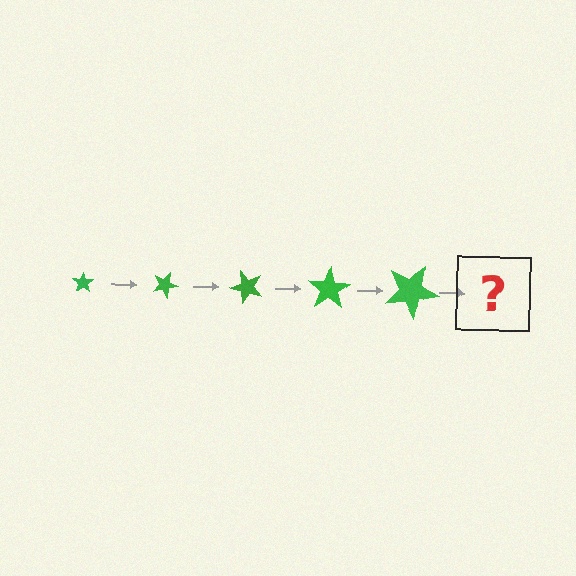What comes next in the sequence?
The next element should be a star, larger than the previous one and rotated 125 degrees from the start.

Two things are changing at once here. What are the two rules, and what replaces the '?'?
The two rules are that the star grows larger each step and it rotates 25 degrees each step. The '?' should be a star, larger than the previous one and rotated 125 degrees from the start.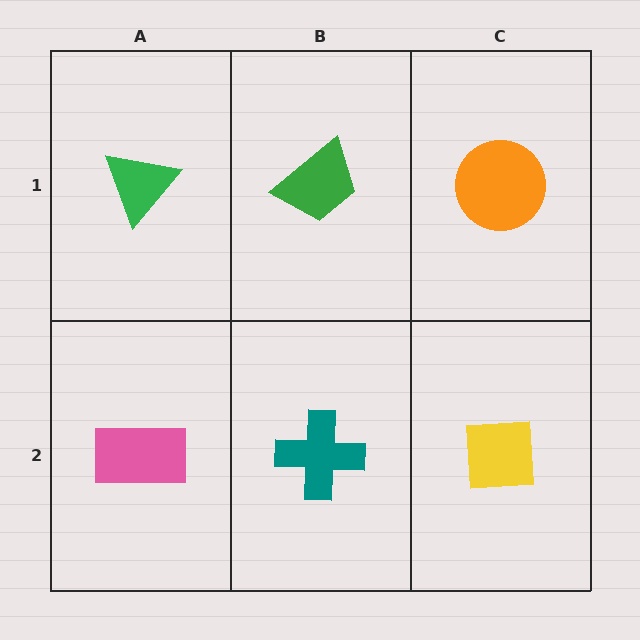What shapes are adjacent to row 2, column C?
An orange circle (row 1, column C), a teal cross (row 2, column B).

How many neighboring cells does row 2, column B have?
3.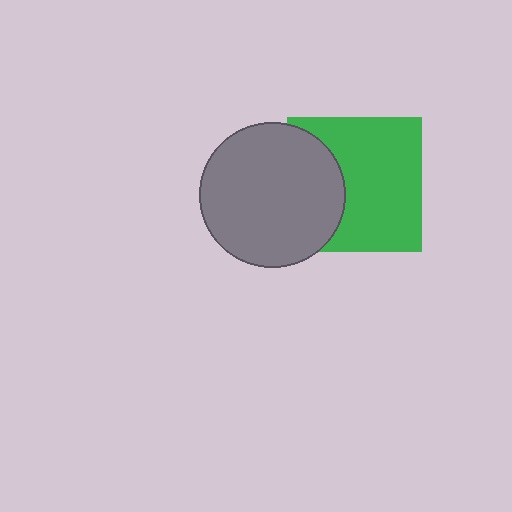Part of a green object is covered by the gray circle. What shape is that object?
It is a square.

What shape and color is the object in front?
The object in front is a gray circle.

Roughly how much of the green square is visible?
Most of it is visible (roughly 67%).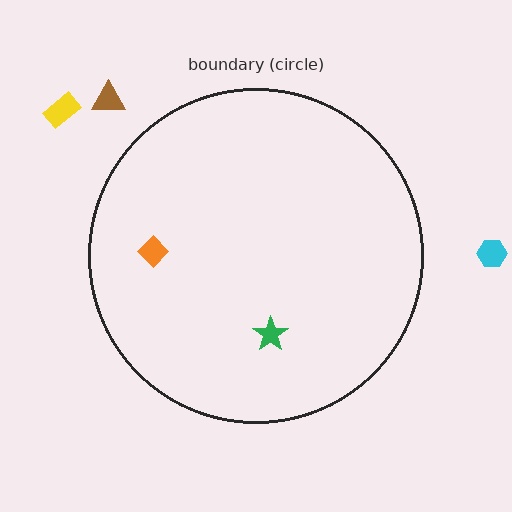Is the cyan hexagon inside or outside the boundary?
Outside.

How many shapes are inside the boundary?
2 inside, 3 outside.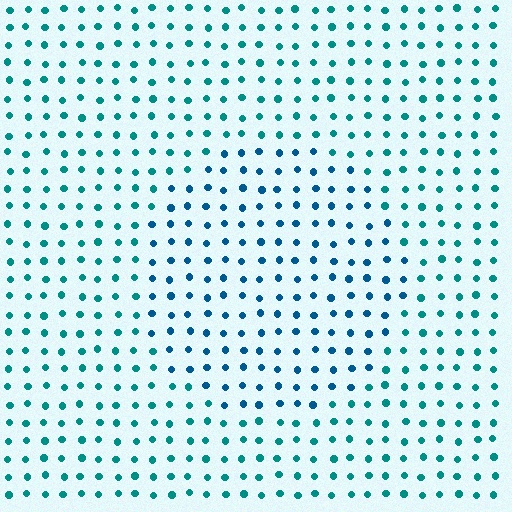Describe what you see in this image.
The image is filled with small teal elements in a uniform arrangement. A circle-shaped region is visible where the elements are tinted to a slightly different hue, forming a subtle color boundary.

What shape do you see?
I see a circle.